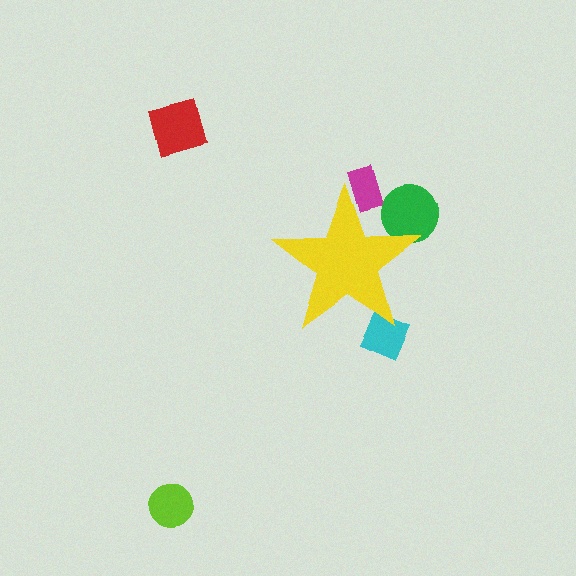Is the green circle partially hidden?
Yes, the green circle is partially hidden behind the yellow star.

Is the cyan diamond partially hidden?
Yes, the cyan diamond is partially hidden behind the yellow star.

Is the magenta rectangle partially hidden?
Yes, the magenta rectangle is partially hidden behind the yellow star.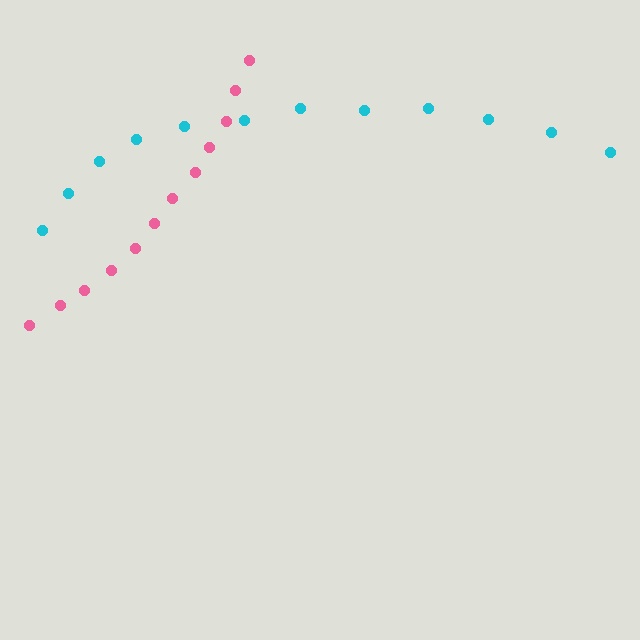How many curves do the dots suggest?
There are 2 distinct paths.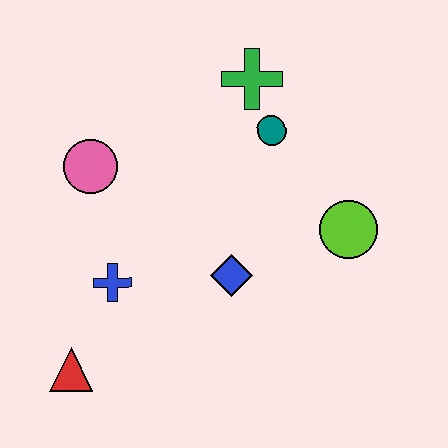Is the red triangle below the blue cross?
Yes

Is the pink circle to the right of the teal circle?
No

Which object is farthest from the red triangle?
The green cross is farthest from the red triangle.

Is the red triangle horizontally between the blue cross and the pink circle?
No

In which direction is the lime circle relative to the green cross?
The lime circle is below the green cross.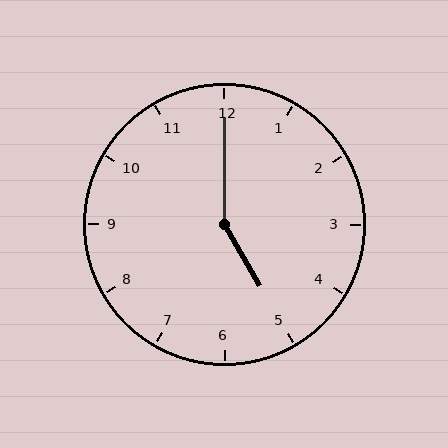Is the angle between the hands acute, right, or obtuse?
It is obtuse.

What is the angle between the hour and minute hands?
Approximately 150 degrees.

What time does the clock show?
5:00.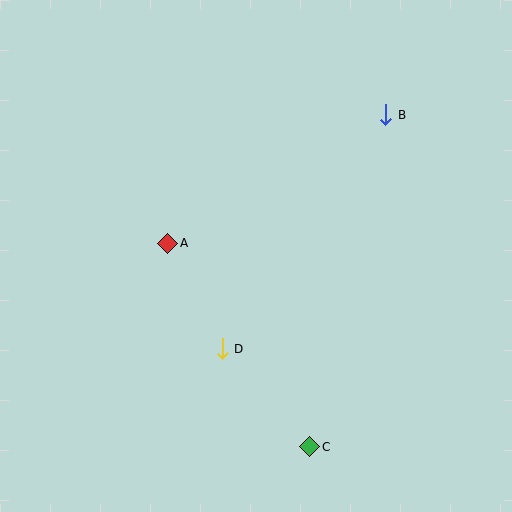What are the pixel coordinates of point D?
Point D is at (222, 349).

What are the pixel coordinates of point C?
Point C is at (310, 447).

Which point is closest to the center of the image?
Point A at (168, 243) is closest to the center.